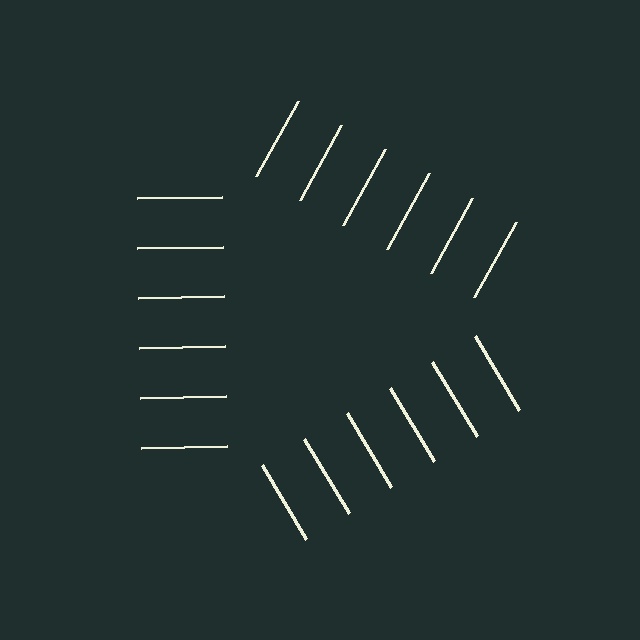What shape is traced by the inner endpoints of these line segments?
An illusory triangle — the line segments terminate on its edges but no continuous stroke is drawn.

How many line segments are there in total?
18 — 6 along each of the 3 edges.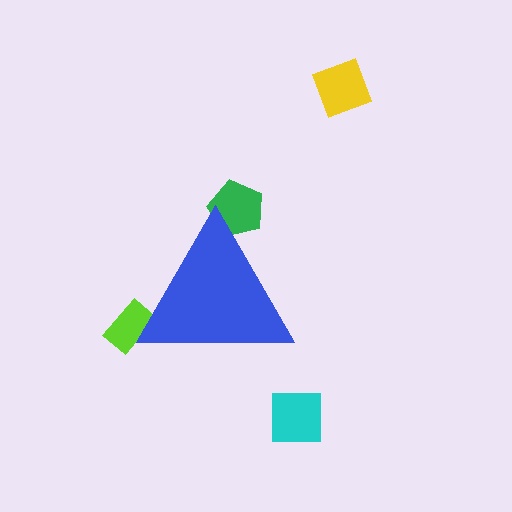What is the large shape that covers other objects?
A blue triangle.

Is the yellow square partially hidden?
No, the yellow square is fully visible.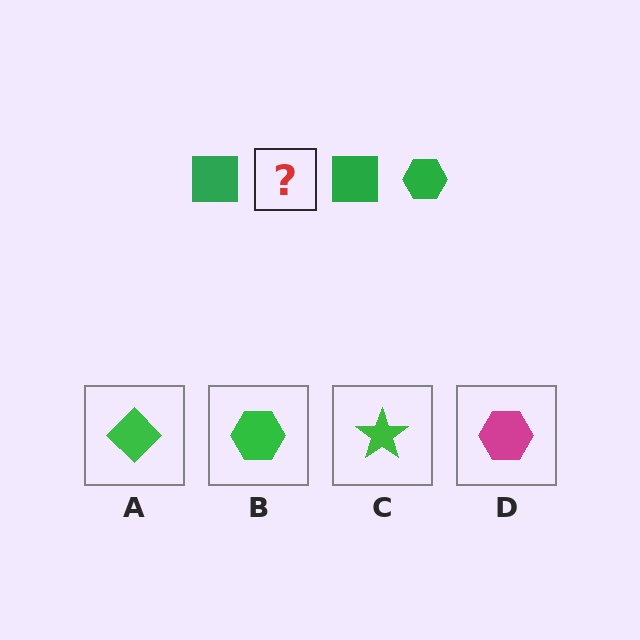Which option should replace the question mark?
Option B.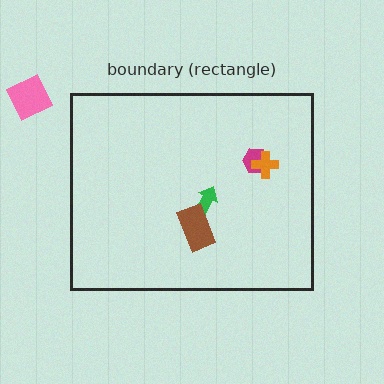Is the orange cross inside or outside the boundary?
Inside.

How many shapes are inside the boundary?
4 inside, 1 outside.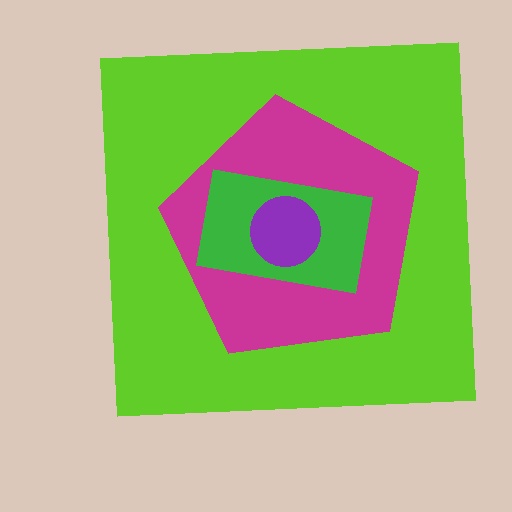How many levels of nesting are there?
4.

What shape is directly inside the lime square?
The magenta pentagon.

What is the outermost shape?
The lime square.